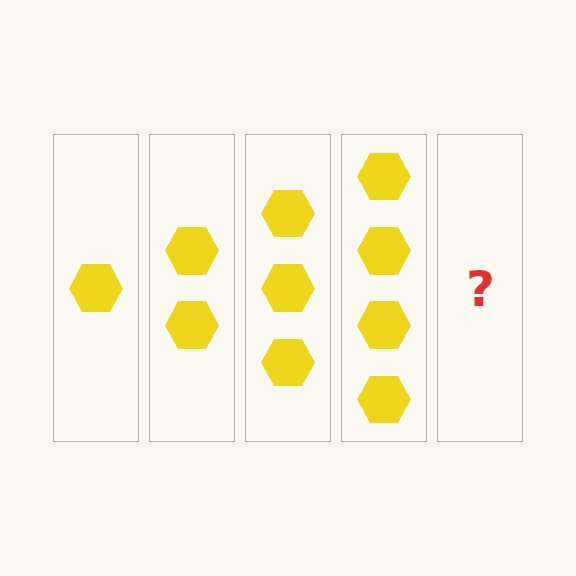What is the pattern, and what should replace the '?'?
The pattern is that each step adds one more hexagon. The '?' should be 5 hexagons.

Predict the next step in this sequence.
The next step is 5 hexagons.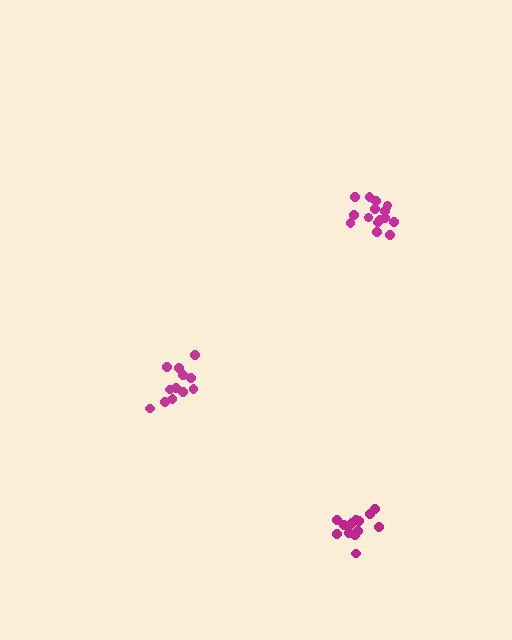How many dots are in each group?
Group 1: 15 dots, Group 2: 14 dots, Group 3: 12 dots (41 total).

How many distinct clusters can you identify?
There are 3 distinct clusters.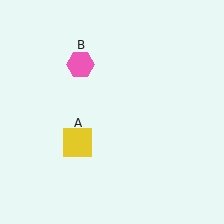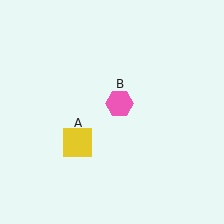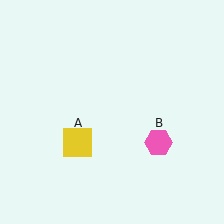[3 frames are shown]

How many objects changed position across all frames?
1 object changed position: pink hexagon (object B).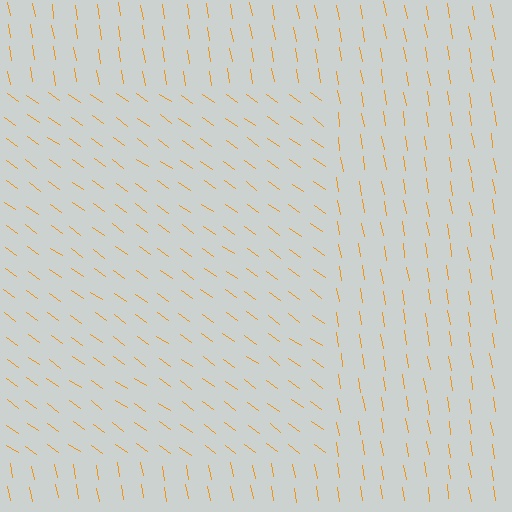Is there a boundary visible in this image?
Yes, there is a texture boundary formed by a change in line orientation.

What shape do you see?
I see a rectangle.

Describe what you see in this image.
The image is filled with small orange line segments. A rectangle region in the image has lines oriented differently from the surrounding lines, creating a visible texture boundary.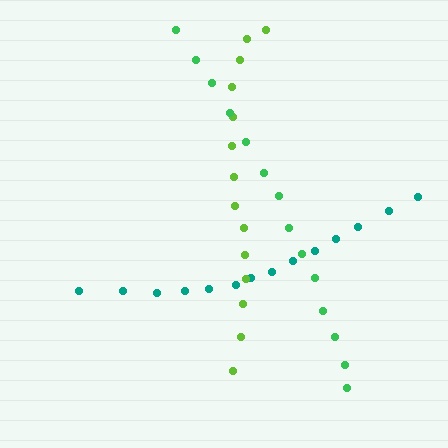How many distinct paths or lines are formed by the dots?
There are 3 distinct paths.